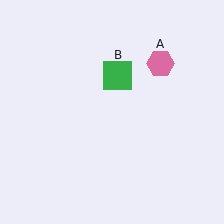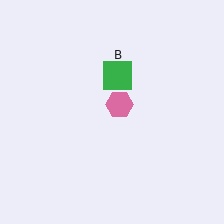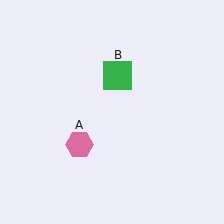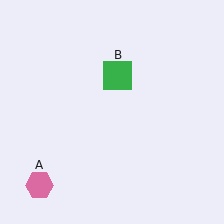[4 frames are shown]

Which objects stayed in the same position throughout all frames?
Green square (object B) remained stationary.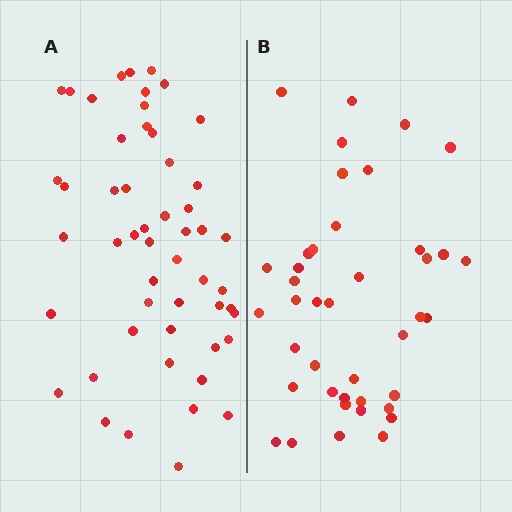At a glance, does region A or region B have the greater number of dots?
Region A (the left region) has more dots.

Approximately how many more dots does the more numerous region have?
Region A has roughly 12 or so more dots than region B.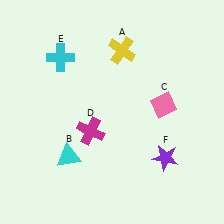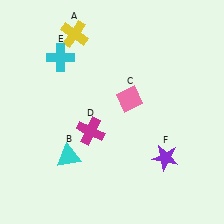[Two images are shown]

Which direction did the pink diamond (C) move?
The pink diamond (C) moved left.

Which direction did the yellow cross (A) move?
The yellow cross (A) moved left.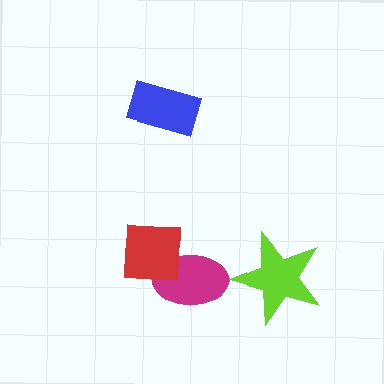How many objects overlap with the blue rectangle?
0 objects overlap with the blue rectangle.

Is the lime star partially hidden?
No, no other shape covers it.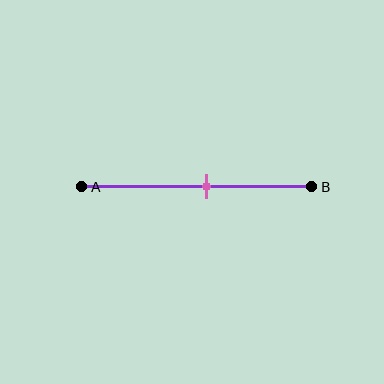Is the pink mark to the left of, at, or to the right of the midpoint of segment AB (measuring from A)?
The pink mark is to the right of the midpoint of segment AB.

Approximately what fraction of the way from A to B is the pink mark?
The pink mark is approximately 55% of the way from A to B.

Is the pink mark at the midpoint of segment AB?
No, the mark is at about 55% from A, not at the 50% midpoint.